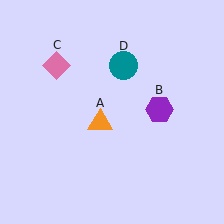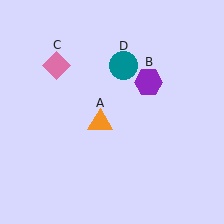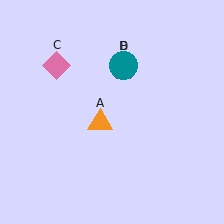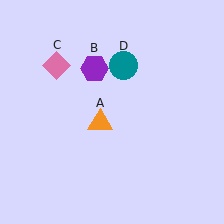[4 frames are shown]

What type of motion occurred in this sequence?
The purple hexagon (object B) rotated counterclockwise around the center of the scene.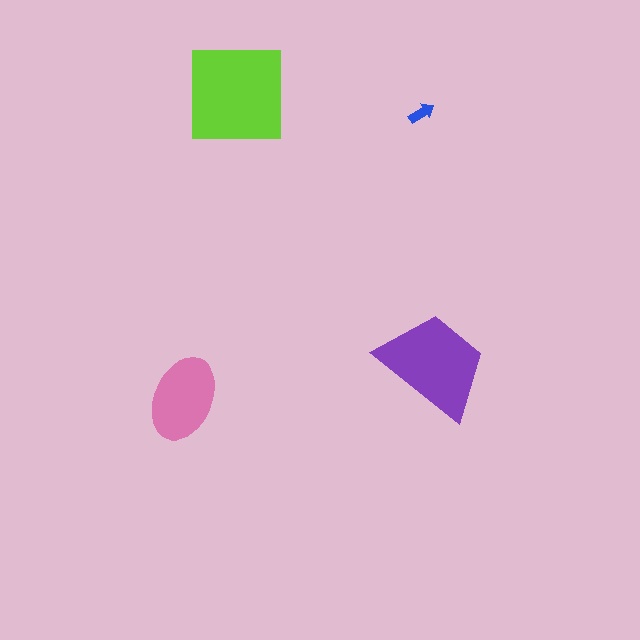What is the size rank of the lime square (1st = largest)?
1st.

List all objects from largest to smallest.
The lime square, the purple trapezoid, the pink ellipse, the blue arrow.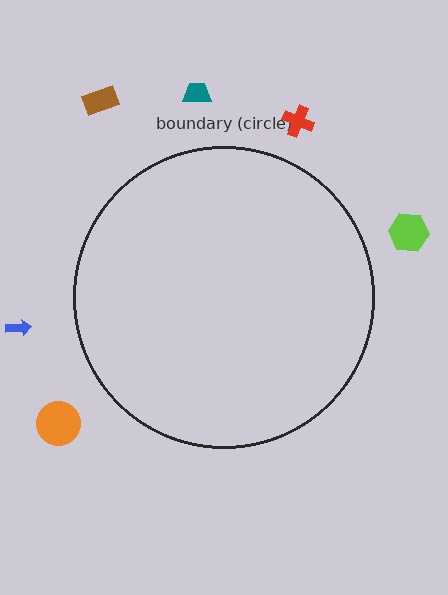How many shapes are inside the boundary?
0 inside, 6 outside.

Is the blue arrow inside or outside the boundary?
Outside.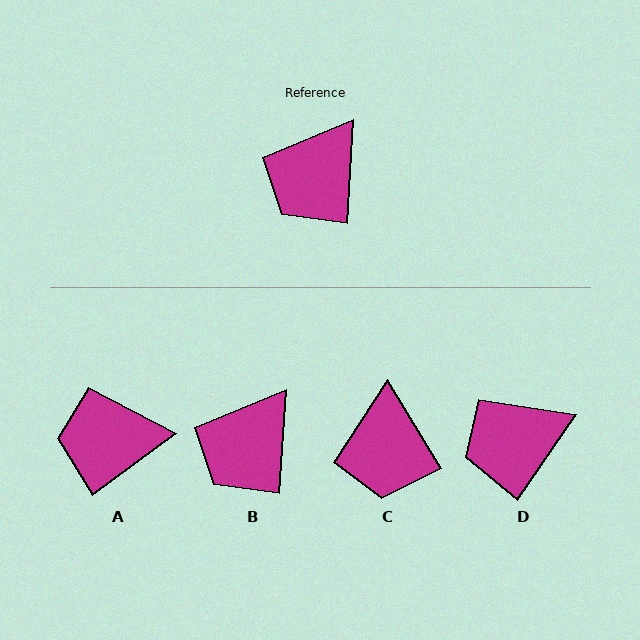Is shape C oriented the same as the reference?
No, it is off by about 35 degrees.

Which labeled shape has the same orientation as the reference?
B.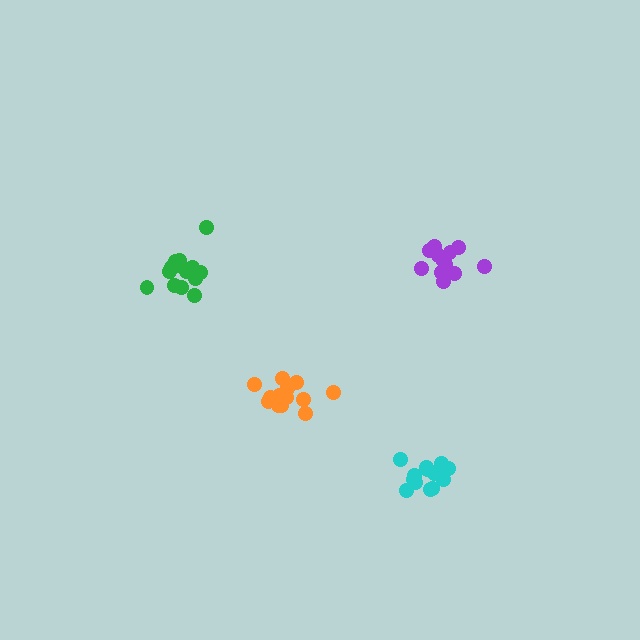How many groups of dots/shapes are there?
There are 4 groups.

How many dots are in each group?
Group 1: 14 dots, Group 2: 13 dots, Group 3: 13 dots, Group 4: 12 dots (52 total).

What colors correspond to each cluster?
The clusters are colored: green, cyan, orange, purple.